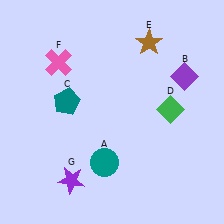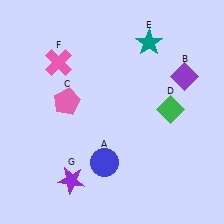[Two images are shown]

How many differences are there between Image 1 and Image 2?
There are 3 differences between the two images.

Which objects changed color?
A changed from teal to blue. C changed from teal to pink. E changed from brown to teal.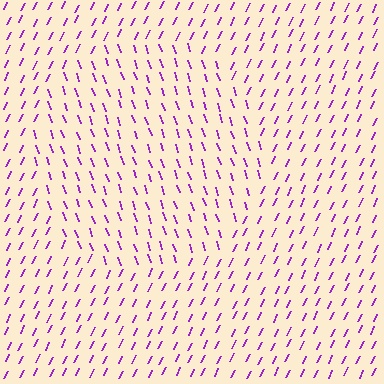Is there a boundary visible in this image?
Yes, there is a texture boundary formed by a change in line orientation.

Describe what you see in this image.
The image is filled with small purple line segments. A circle region in the image has lines oriented differently from the surrounding lines, creating a visible texture boundary.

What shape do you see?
I see a circle.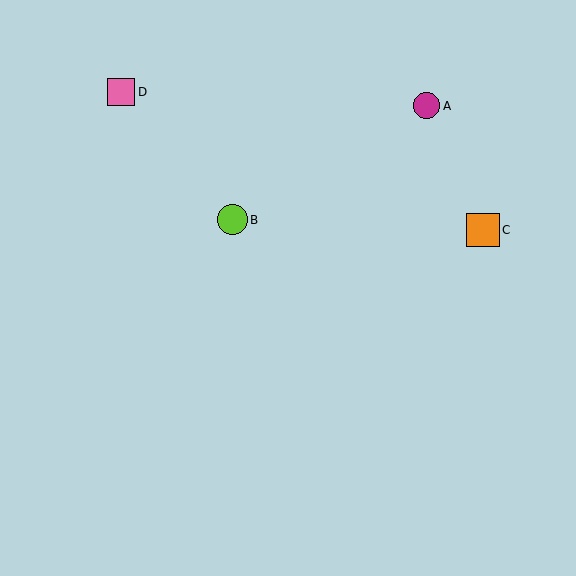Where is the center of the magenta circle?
The center of the magenta circle is at (426, 106).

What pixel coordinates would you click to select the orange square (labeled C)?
Click at (483, 230) to select the orange square C.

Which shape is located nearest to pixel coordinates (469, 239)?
The orange square (labeled C) at (483, 230) is nearest to that location.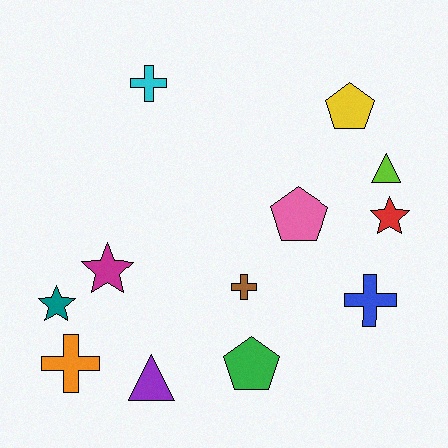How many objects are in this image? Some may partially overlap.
There are 12 objects.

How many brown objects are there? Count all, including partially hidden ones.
There is 1 brown object.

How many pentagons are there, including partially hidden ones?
There are 3 pentagons.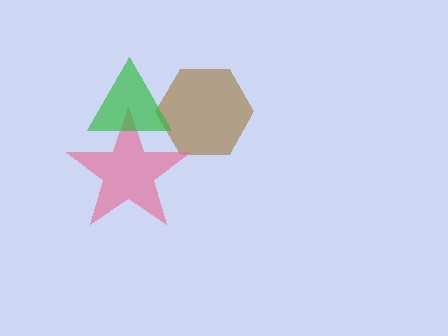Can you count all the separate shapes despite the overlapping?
Yes, there are 3 separate shapes.